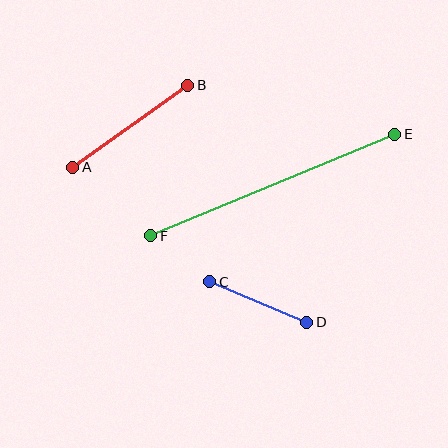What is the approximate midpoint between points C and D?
The midpoint is at approximately (258, 302) pixels.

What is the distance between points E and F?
The distance is approximately 264 pixels.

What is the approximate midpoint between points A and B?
The midpoint is at approximately (130, 126) pixels.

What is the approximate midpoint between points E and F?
The midpoint is at approximately (273, 185) pixels.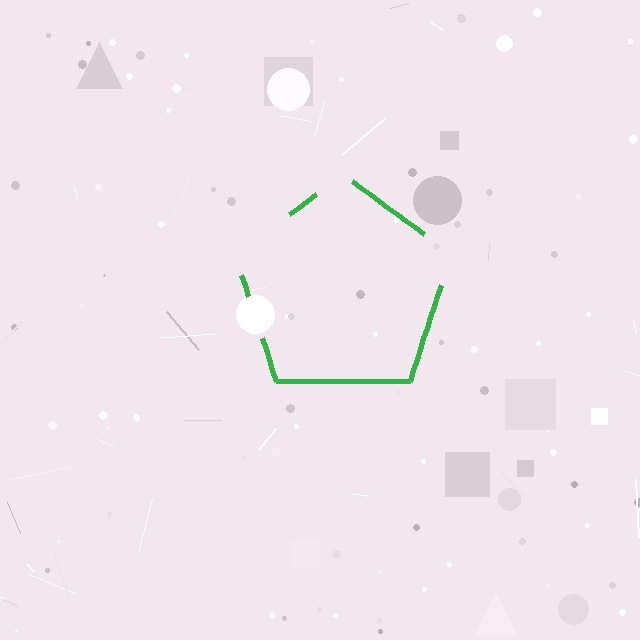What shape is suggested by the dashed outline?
The dashed outline suggests a pentagon.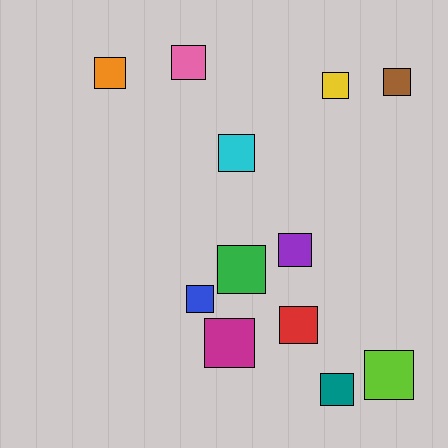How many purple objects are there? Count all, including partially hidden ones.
There is 1 purple object.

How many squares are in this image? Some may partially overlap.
There are 12 squares.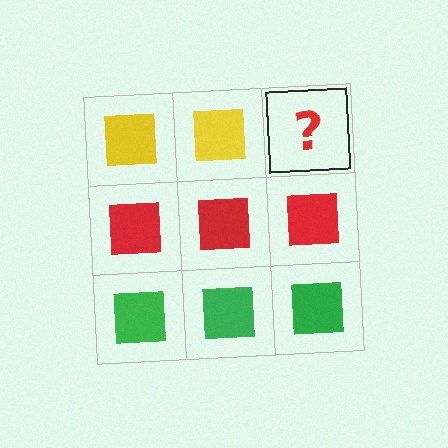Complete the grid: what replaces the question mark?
The question mark should be replaced with a yellow square.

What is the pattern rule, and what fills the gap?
The rule is that each row has a consistent color. The gap should be filled with a yellow square.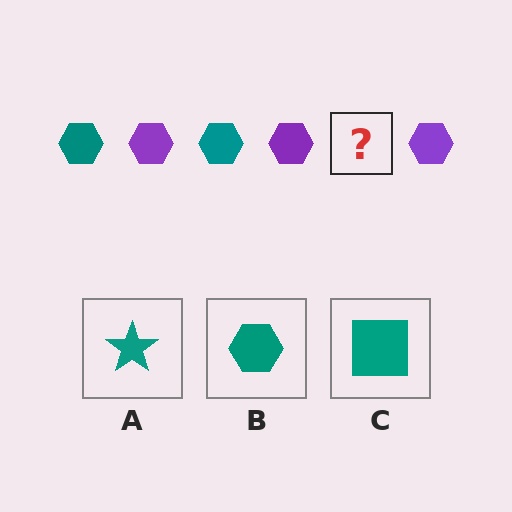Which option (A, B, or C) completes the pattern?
B.